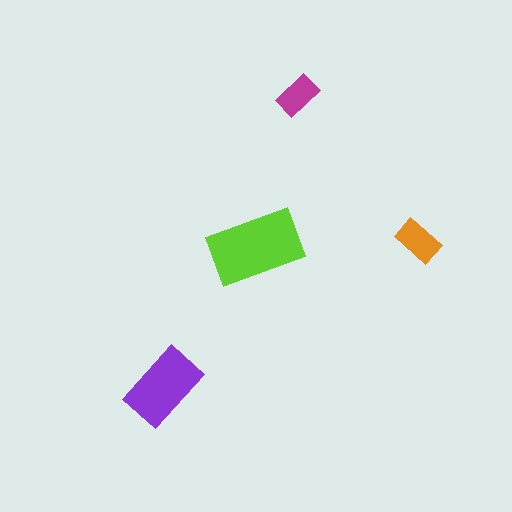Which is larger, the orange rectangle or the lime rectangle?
The lime one.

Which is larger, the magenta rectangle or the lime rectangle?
The lime one.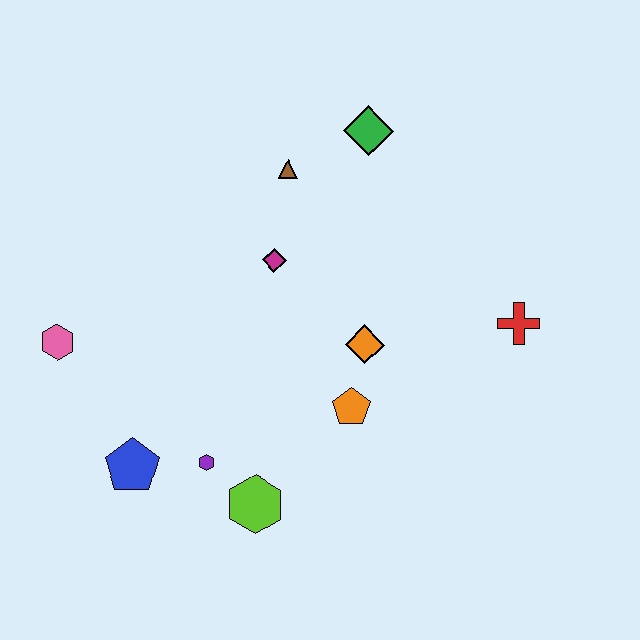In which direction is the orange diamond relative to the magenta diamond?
The orange diamond is to the right of the magenta diamond.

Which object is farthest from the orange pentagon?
The pink hexagon is farthest from the orange pentagon.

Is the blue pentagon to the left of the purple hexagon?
Yes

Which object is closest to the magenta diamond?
The brown triangle is closest to the magenta diamond.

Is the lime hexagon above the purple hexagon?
No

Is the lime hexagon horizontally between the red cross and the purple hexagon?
Yes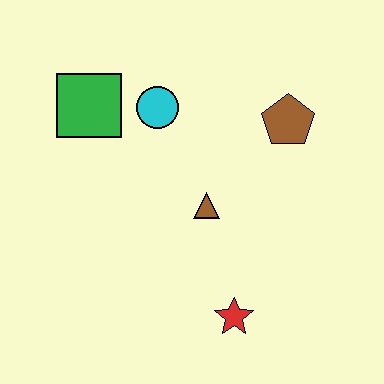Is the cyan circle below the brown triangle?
No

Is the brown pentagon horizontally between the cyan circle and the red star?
No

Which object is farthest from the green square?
The red star is farthest from the green square.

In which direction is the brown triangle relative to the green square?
The brown triangle is to the right of the green square.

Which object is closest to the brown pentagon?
The brown triangle is closest to the brown pentagon.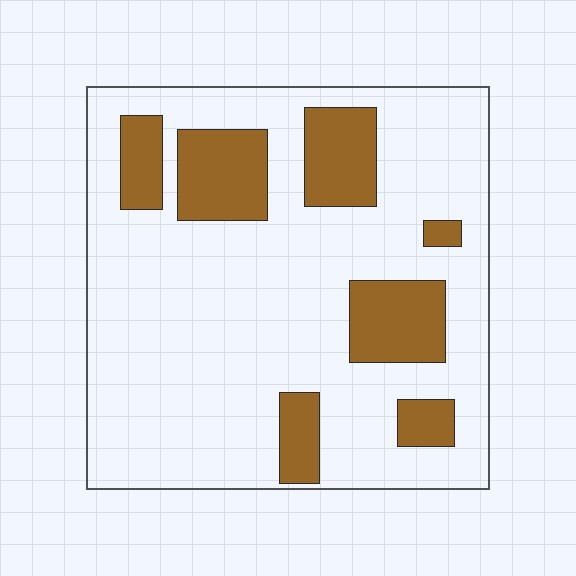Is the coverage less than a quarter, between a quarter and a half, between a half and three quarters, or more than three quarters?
Less than a quarter.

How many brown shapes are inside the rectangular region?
7.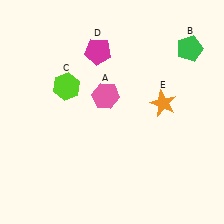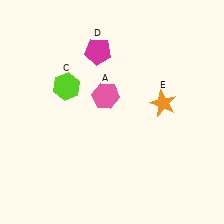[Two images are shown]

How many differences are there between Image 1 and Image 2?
There is 1 difference between the two images.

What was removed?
The green pentagon (B) was removed in Image 2.